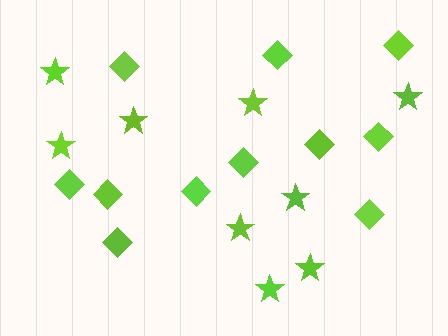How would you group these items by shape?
There are 2 groups: one group of stars (9) and one group of diamonds (11).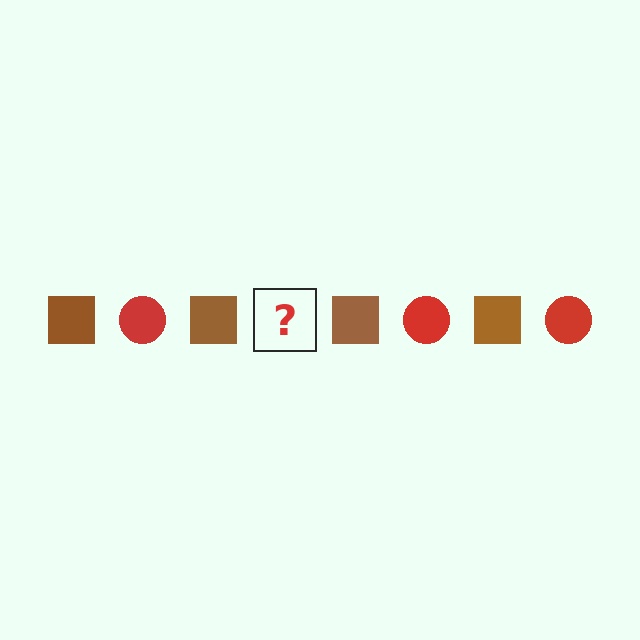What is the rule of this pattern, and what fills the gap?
The rule is that the pattern alternates between brown square and red circle. The gap should be filled with a red circle.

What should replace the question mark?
The question mark should be replaced with a red circle.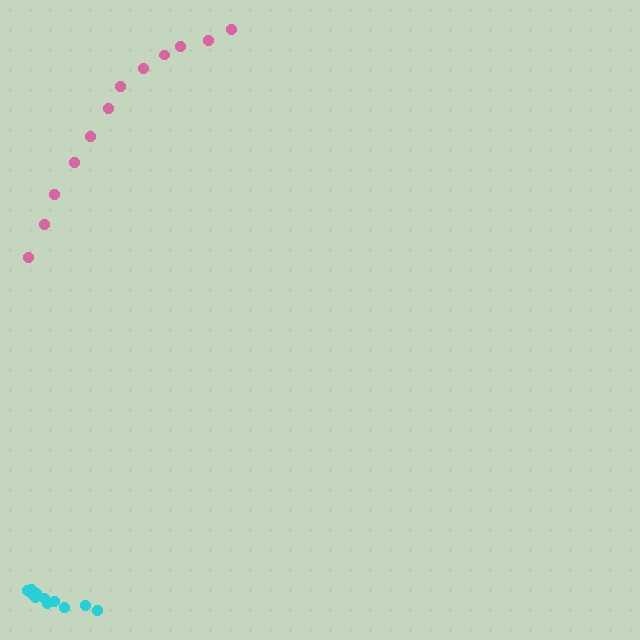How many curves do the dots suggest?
There are 2 distinct paths.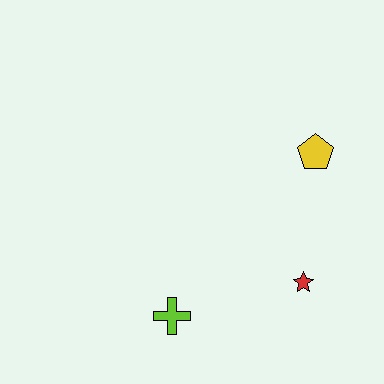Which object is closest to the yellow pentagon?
The red star is closest to the yellow pentagon.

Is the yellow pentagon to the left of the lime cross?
No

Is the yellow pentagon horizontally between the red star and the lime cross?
No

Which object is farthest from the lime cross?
The yellow pentagon is farthest from the lime cross.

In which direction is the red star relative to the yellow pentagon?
The red star is below the yellow pentagon.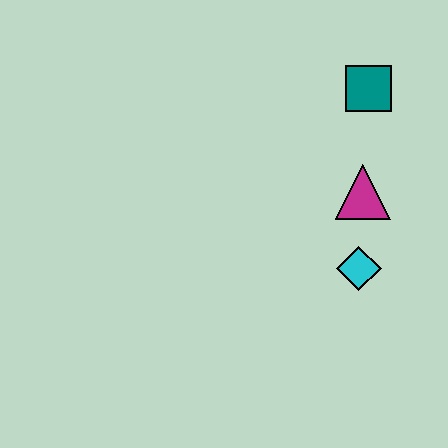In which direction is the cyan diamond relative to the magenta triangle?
The cyan diamond is below the magenta triangle.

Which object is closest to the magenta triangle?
The cyan diamond is closest to the magenta triangle.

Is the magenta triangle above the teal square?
No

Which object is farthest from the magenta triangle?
The teal square is farthest from the magenta triangle.